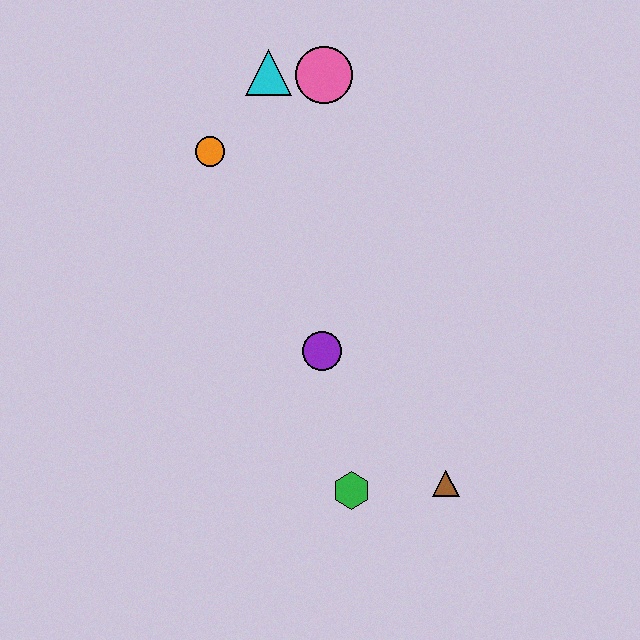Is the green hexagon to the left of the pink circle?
No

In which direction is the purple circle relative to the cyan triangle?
The purple circle is below the cyan triangle.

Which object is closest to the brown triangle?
The green hexagon is closest to the brown triangle.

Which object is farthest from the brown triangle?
The cyan triangle is farthest from the brown triangle.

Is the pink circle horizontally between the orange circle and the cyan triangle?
No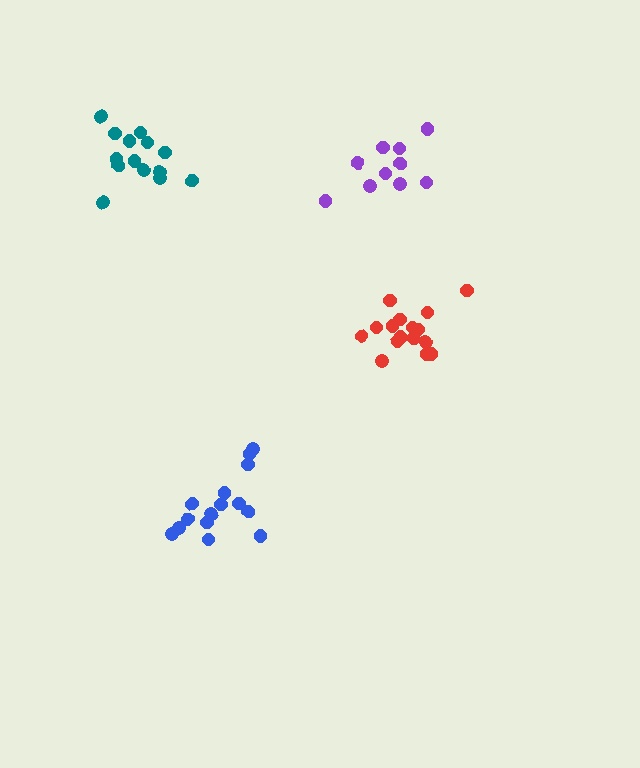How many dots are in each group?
Group 1: 10 dots, Group 2: 16 dots, Group 3: 15 dots, Group 4: 14 dots (55 total).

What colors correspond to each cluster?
The clusters are colored: purple, red, blue, teal.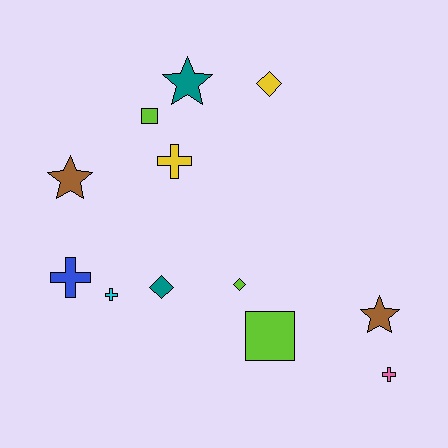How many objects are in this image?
There are 12 objects.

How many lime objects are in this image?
There are 3 lime objects.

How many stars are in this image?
There are 3 stars.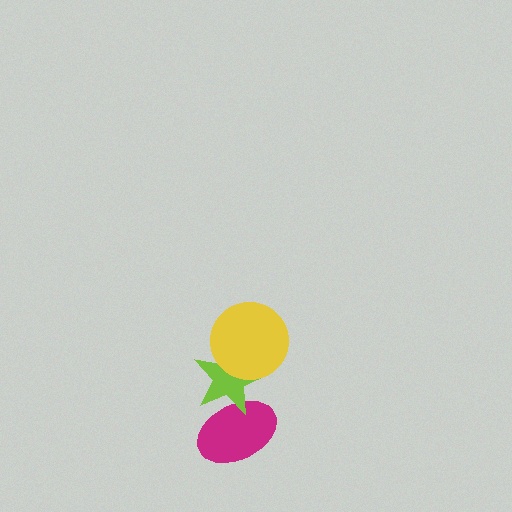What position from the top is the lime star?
The lime star is 2nd from the top.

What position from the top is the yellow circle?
The yellow circle is 1st from the top.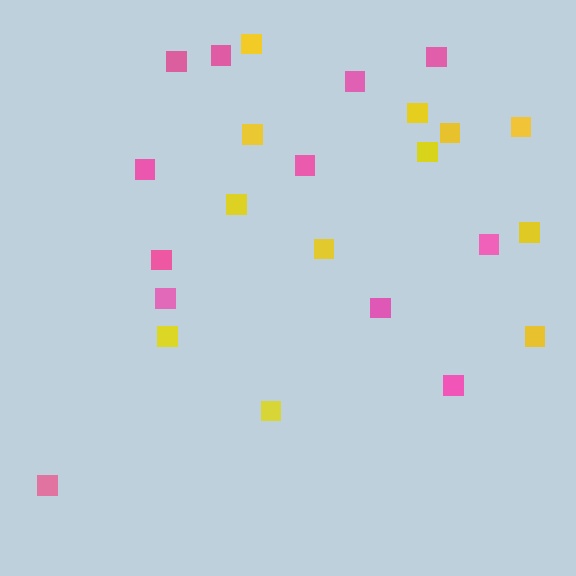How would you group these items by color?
There are 2 groups: one group of pink squares (12) and one group of yellow squares (12).